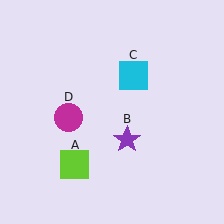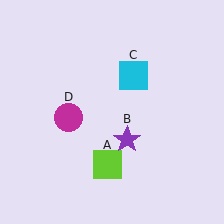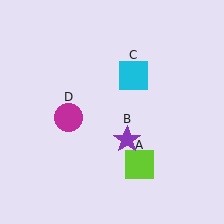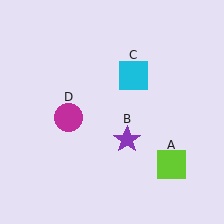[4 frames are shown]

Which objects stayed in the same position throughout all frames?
Purple star (object B) and cyan square (object C) and magenta circle (object D) remained stationary.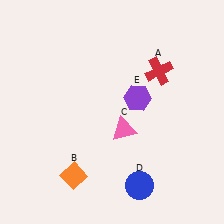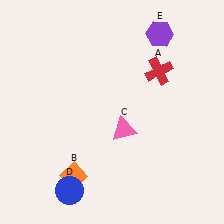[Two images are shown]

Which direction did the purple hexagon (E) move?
The purple hexagon (E) moved up.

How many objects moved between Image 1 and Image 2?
2 objects moved between the two images.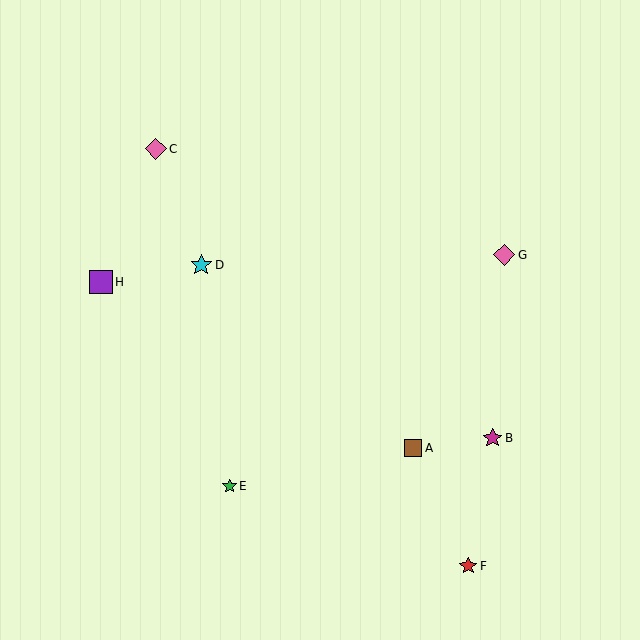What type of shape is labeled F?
Shape F is a red star.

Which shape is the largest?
The purple square (labeled H) is the largest.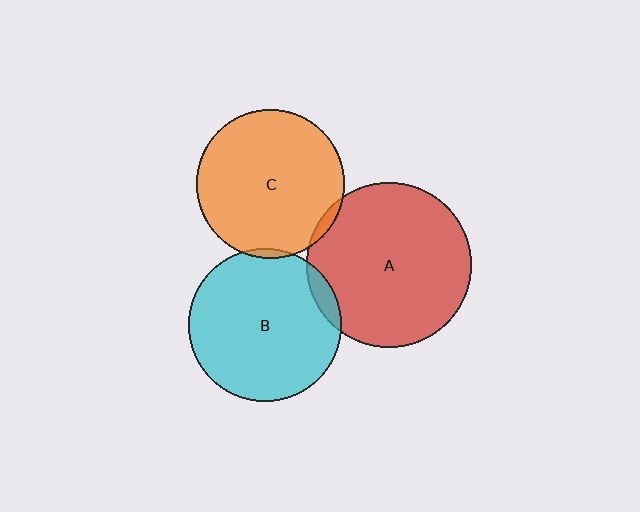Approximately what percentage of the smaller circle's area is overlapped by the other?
Approximately 5%.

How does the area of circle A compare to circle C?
Approximately 1.2 times.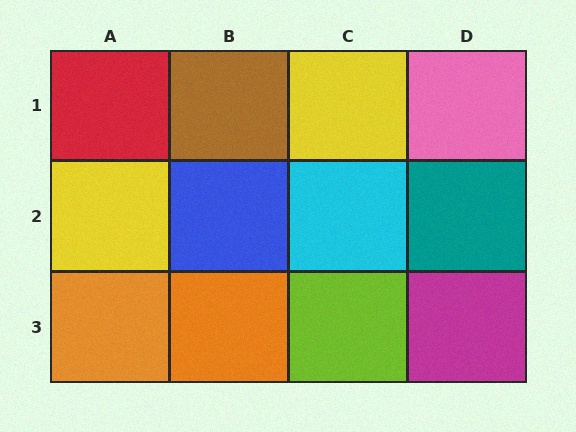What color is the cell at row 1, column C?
Yellow.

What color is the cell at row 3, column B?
Orange.